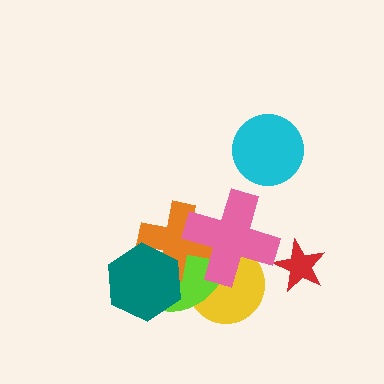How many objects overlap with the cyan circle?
0 objects overlap with the cyan circle.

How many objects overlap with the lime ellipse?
4 objects overlap with the lime ellipse.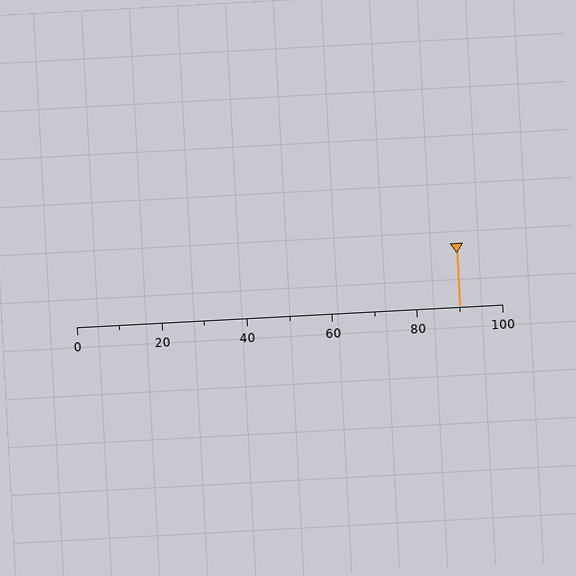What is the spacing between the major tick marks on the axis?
The major ticks are spaced 20 apart.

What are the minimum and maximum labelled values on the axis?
The axis runs from 0 to 100.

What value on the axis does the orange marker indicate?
The marker indicates approximately 90.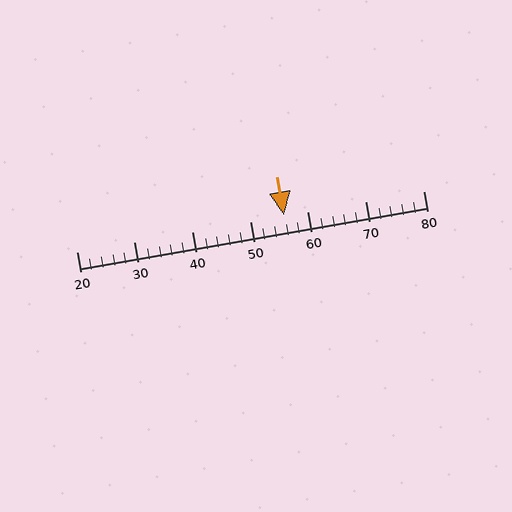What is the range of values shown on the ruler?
The ruler shows values from 20 to 80.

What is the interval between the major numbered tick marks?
The major tick marks are spaced 10 units apart.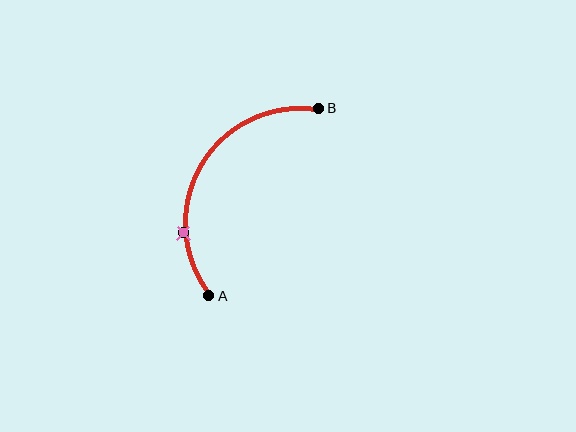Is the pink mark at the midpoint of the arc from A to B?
No. The pink mark lies on the arc but is closer to endpoint A. The arc midpoint would be at the point on the curve equidistant along the arc from both A and B.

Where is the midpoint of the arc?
The arc midpoint is the point on the curve farthest from the straight line joining A and B. It sits to the left of that line.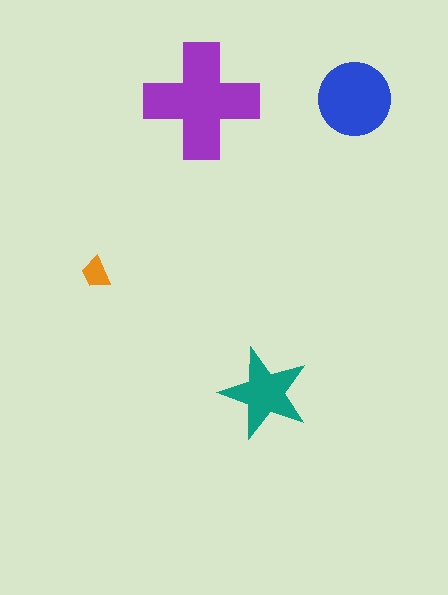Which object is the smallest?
The orange trapezoid.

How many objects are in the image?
There are 4 objects in the image.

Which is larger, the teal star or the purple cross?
The purple cross.